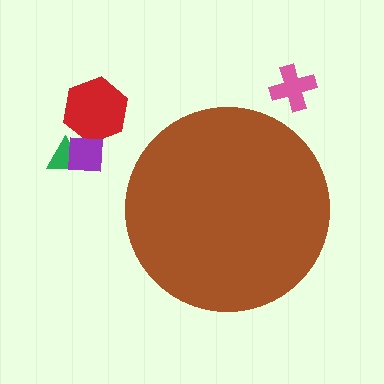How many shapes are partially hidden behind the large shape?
0 shapes are partially hidden.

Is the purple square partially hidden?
No, the purple square is fully visible.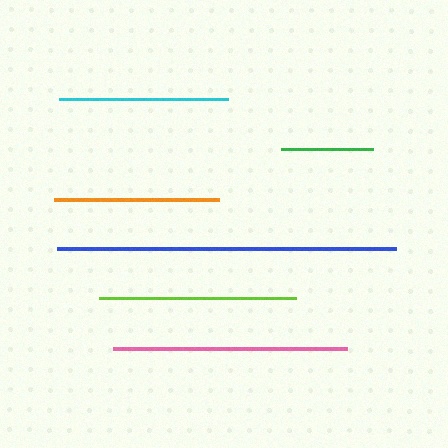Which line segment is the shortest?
The green line is the shortest at approximately 93 pixels.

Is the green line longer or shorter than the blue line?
The blue line is longer than the green line.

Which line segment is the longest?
The blue line is the longest at approximately 339 pixels.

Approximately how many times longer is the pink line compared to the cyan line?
The pink line is approximately 1.4 times the length of the cyan line.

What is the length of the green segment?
The green segment is approximately 93 pixels long.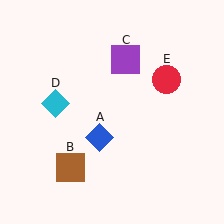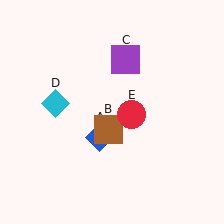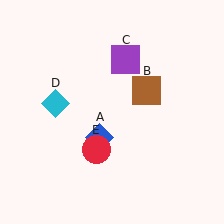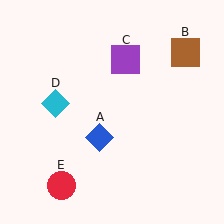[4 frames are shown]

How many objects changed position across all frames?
2 objects changed position: brown square (object B), red circle (object E).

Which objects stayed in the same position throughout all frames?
Blue diamond (object A) and purple square (object C) and cyan diamond (object D) remained stationary.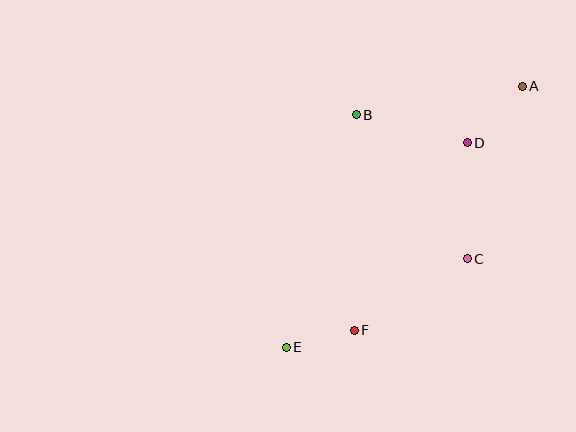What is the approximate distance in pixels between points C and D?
The distance between C and D is approximately 116 pixels.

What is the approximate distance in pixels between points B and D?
The distance between B and D is approximately 114 pixels.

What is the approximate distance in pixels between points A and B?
The distance between A and B is approximately 168 pixels.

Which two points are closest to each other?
Points E and F are closest to each other.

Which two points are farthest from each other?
Points A and E are farthest from each other.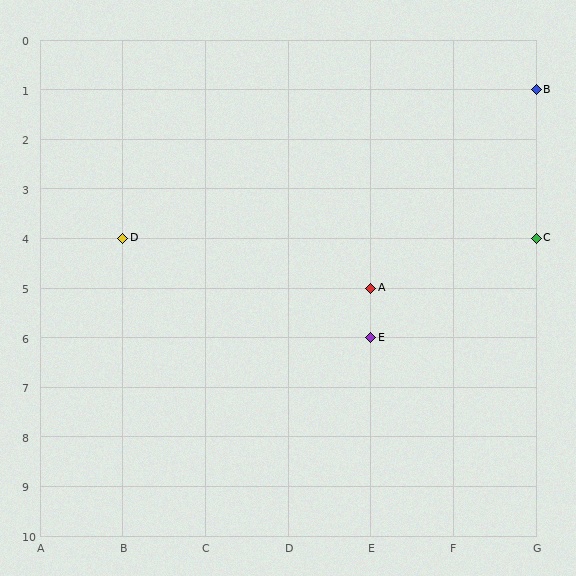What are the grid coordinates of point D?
Point D is at grid coordinates (B, 4).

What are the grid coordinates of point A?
Point A is at grid coordinates (E, 5).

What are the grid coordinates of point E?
Point E is at grid coordinates (E, 6).